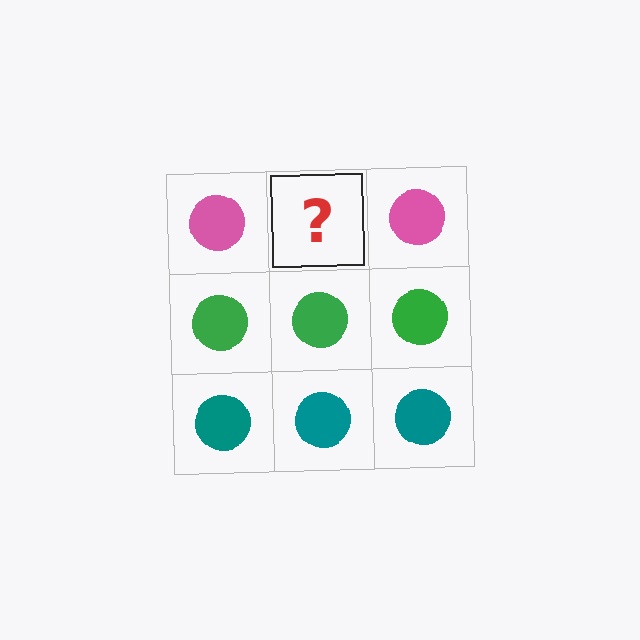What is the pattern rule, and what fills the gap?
The rule is that each row has a consistent color. The gap should be filled with a pink circle.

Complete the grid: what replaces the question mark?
The question mark should be replaced with a pink circle.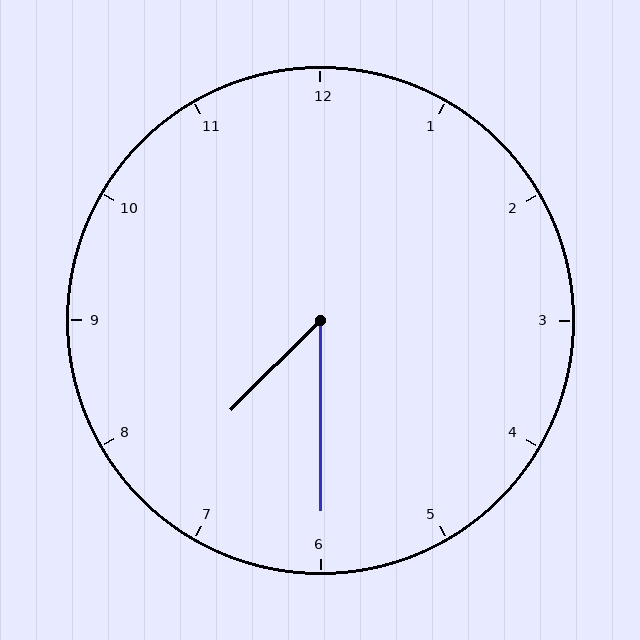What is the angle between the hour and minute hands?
Approximately 45 degrees.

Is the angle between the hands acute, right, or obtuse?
It is acute.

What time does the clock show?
7:30.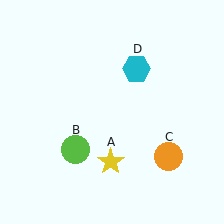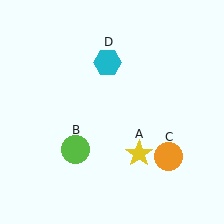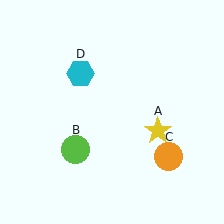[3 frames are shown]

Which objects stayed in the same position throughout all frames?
Lime circle (object B) and orange circle (object C) remained stationary.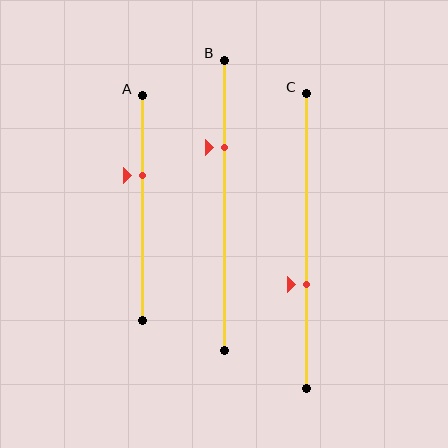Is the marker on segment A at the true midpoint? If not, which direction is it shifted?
No, the marker on segment A is shifted upward by about 14% of the segment length.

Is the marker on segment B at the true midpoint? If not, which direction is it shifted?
No, the marker on segment B is shifted upward by about 20% of the segment length.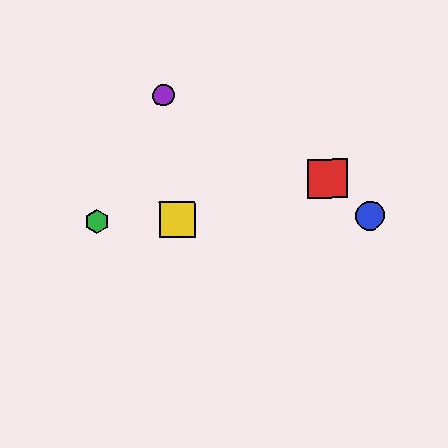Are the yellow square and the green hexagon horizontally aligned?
Yes, both are at y≈220.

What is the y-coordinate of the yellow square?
The yellow square is at y≈220.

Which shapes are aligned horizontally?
The blue circle, the green hexagon, the yellow square are aligned horizontally.